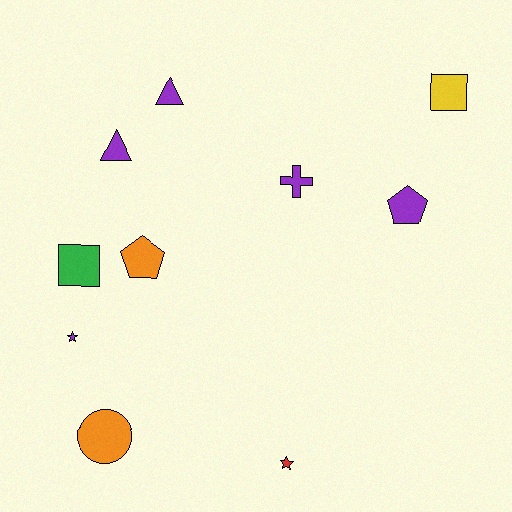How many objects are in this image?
There are 10 objects.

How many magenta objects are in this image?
There are no magenta objects.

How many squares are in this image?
There are 2 squares.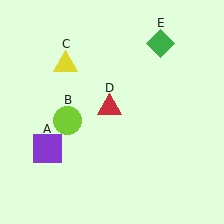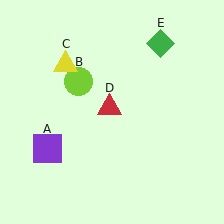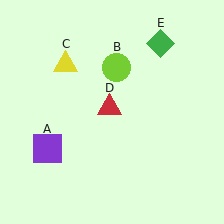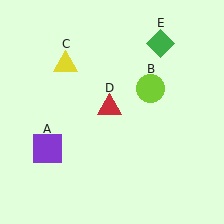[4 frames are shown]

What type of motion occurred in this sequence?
The lime circle (object B) rotated clockwise around the center of the scene.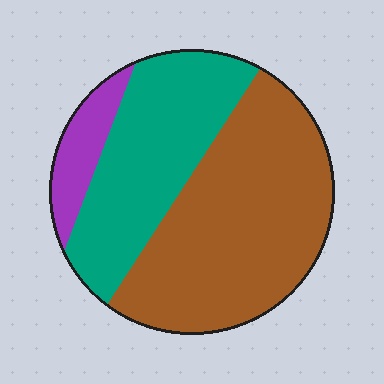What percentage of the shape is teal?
Teal covers 36% of the shape.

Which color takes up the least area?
Purple, at roughly 10%.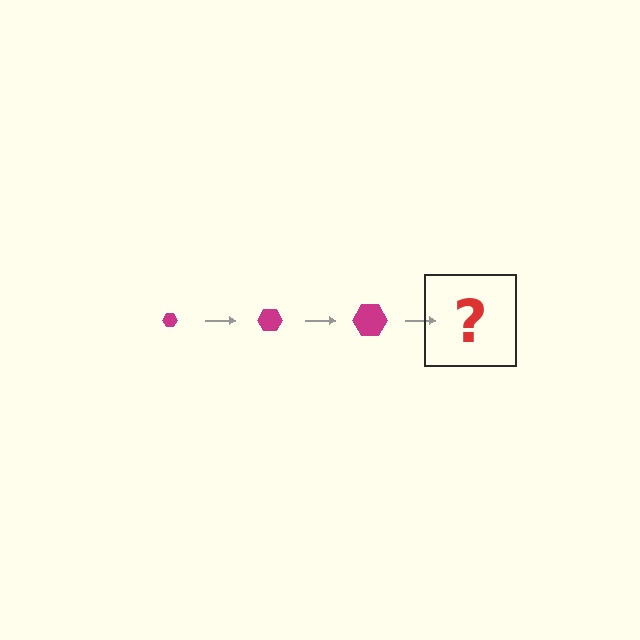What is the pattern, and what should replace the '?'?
The pattern is that the hexagon gets progressively larger each step. The '?' should be a magenta hexagon, larger than the previous one.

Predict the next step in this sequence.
The next step is a magenta hexagon, larger than the previous one.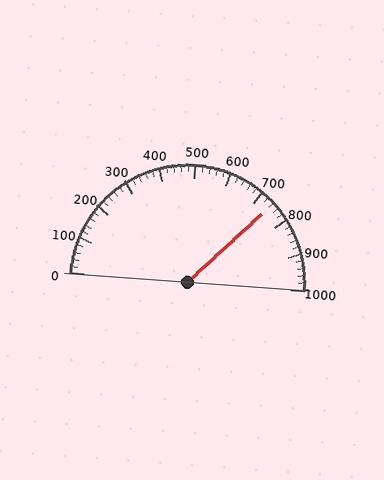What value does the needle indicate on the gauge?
The needle indicates approximately 740.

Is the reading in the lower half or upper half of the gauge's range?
The reading is in the upper half of the range (0 to 1000).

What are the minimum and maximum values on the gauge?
The gauge ranges from 0 to 1000.